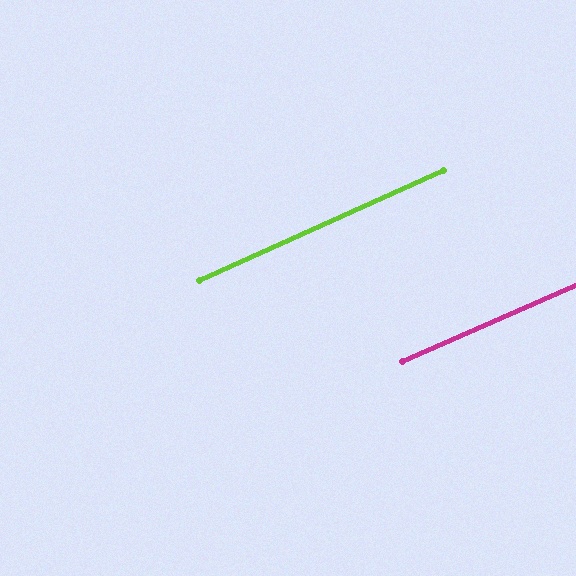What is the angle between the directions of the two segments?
Approximately 1 degree.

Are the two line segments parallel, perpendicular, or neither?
Parallel — their directions differ by only 0.8°.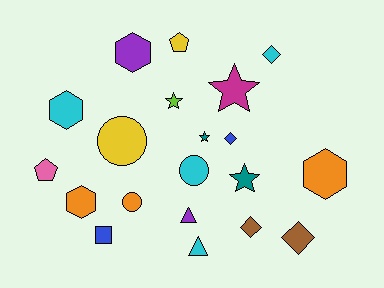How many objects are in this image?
There are 20 objects.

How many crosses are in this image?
There are no crosses.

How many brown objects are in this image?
There are 2 brown objects.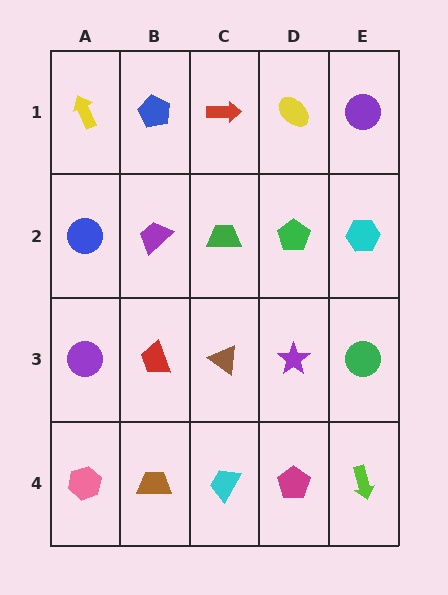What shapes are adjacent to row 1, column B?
A purple trapezoid (row 2, column B), a yellow arrow (row 1, column A), a red arrow (row 1, column C).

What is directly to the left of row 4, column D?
A cyan trapezoid.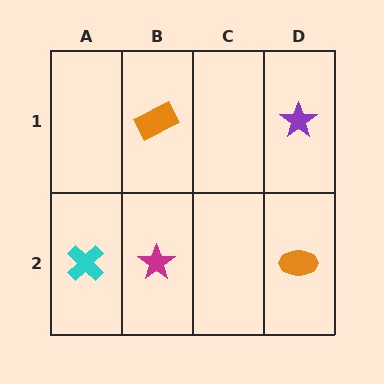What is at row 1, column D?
A purple star.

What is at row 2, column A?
A cyan cross.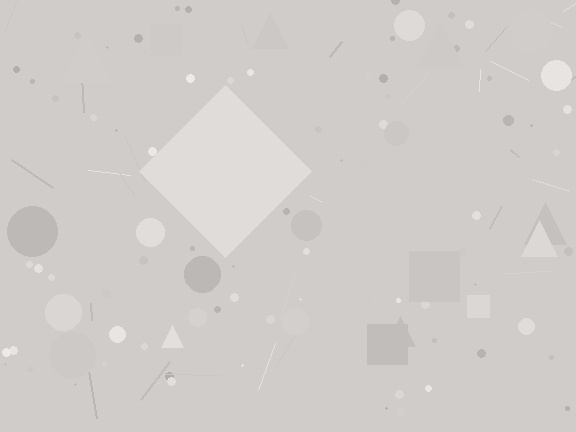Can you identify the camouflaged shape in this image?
The camouflaged shape is a diamond.